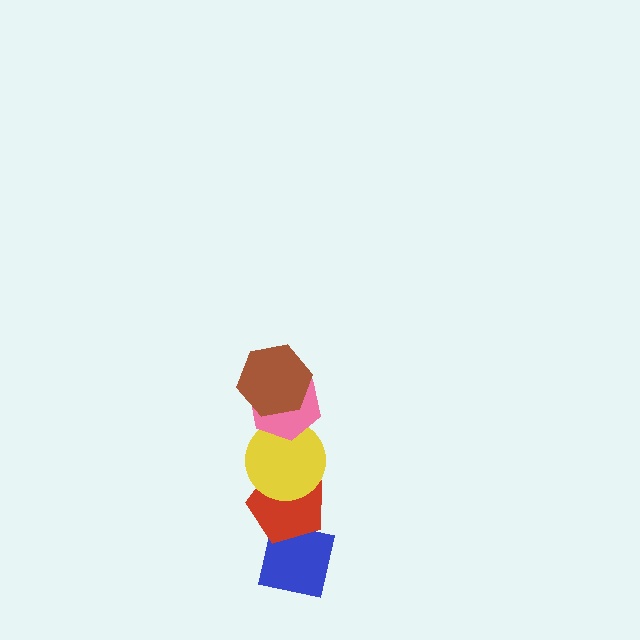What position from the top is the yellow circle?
The yellow circle is 3rd from the top.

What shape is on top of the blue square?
The red pentagon is on top of the blue square.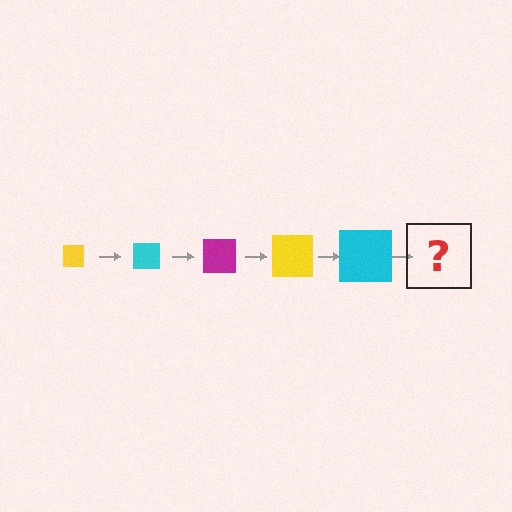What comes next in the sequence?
The next element should be a magenta square, larger than the previous one.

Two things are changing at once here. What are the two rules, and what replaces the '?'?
The two rules are that the square grows larger each step and the color cycles through yellow, cyan, and magenta. The '?' should be a magenta square, larger than the previous one.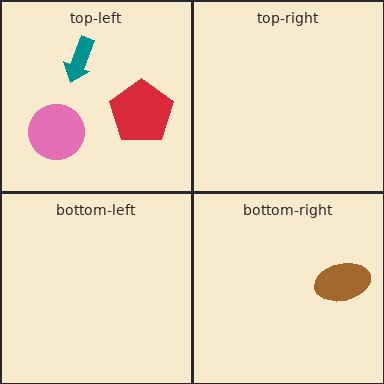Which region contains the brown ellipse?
The bottom-right region.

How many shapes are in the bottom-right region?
1.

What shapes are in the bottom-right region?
The brown ellipse.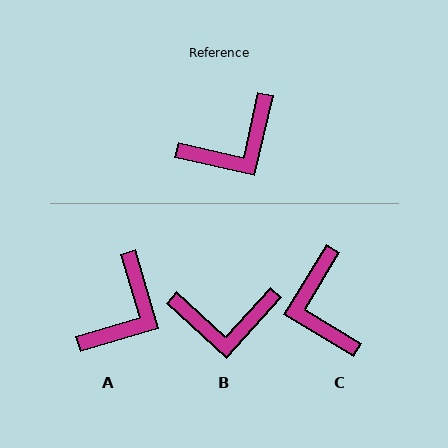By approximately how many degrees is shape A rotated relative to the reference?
Approximately 30 degrees counter-clockwise.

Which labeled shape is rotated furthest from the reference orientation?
C, about 108 degrees away.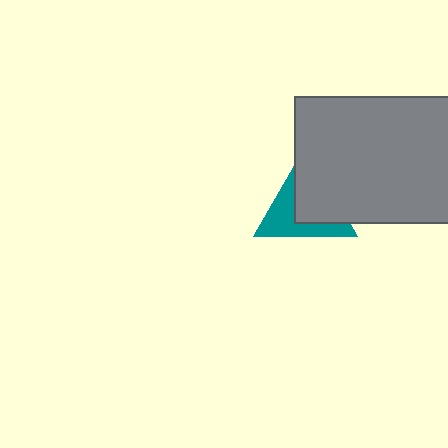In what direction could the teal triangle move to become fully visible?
The teal triangle could move toward the lower-left. That would shift it out from behind the gray rectangle entirely.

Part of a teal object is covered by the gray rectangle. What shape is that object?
It is a triangle.